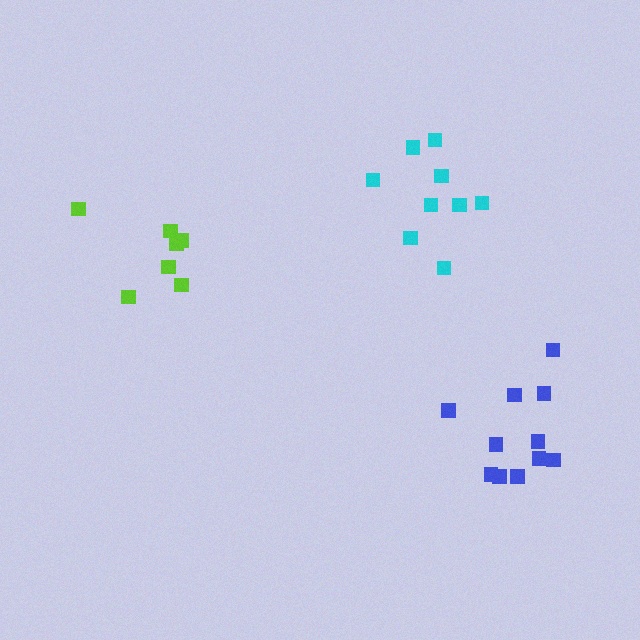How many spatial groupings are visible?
There are 3 spatial groupings.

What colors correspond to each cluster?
The clusters are colored: lime, blue, cyan.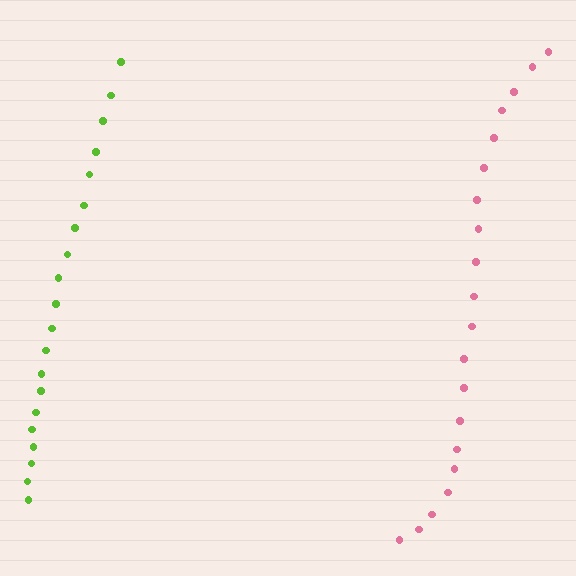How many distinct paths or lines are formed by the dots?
There are 2 distinct paths.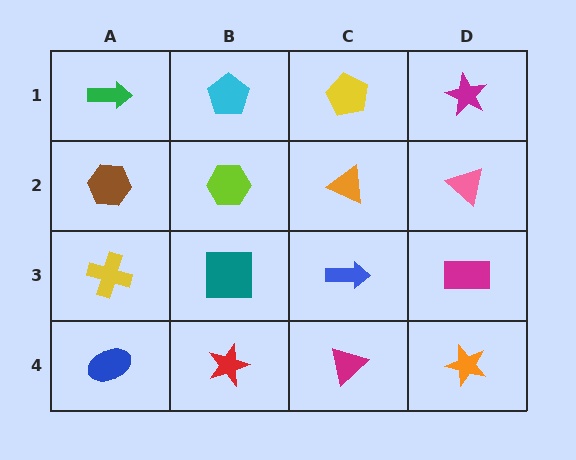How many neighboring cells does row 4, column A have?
2.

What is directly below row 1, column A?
A brown hexagon.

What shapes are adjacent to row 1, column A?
A brown hexagon (row 2, column A), a cyan pentagon (row 1, column B).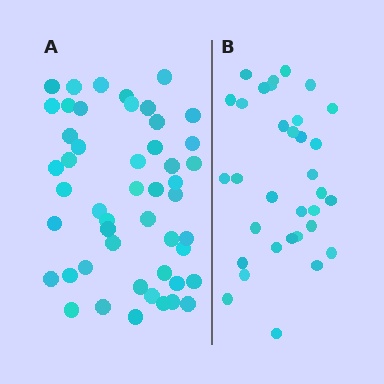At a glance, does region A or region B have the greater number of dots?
Region A (the left region) has more dots.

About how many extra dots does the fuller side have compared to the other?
Region A has approximately 15 more dots than region B.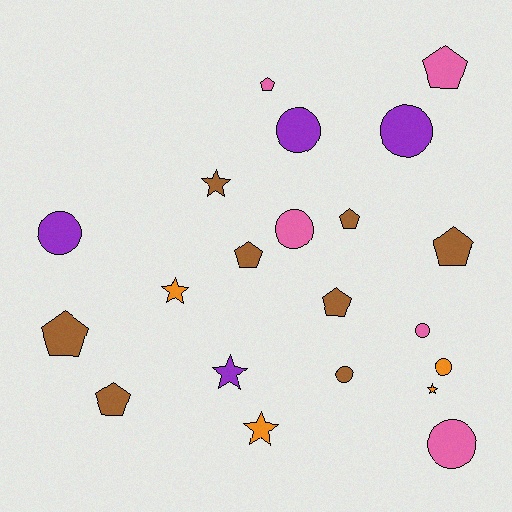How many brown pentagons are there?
There are 6 brown pentagons.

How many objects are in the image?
There are 21 objects.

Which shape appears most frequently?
Pentagon, with 8 objects.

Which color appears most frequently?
Brown, with 8 objects.